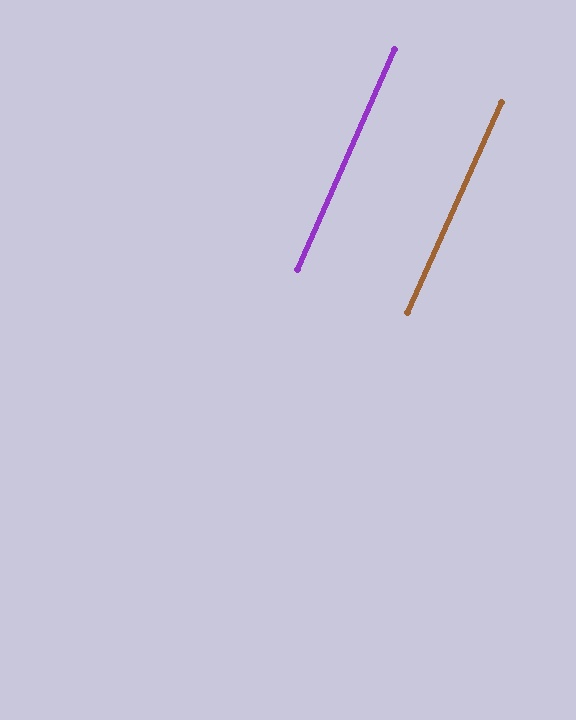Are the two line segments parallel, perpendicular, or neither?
Parallel — their directions differ by only 0.3°.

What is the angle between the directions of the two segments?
Approximately 0 degrees.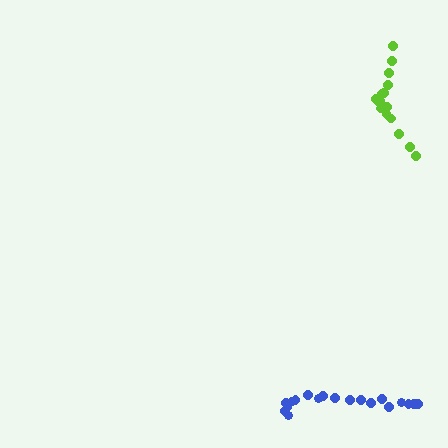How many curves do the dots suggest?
There are 2 distinct paths.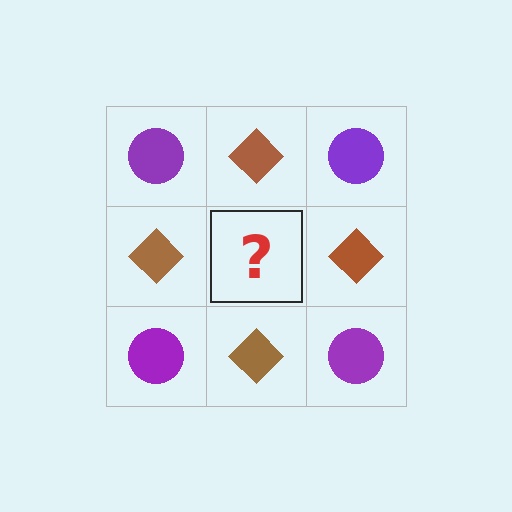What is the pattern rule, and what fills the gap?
The rule is that it alternates purple circle and brown diamond in a checkerboard pattern. The gap should be filled with a purple circle.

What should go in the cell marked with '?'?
The missing cell should contain a purple circle.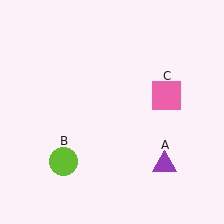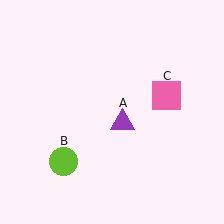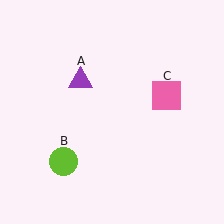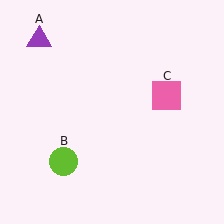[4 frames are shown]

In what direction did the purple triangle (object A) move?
The purple triangle (object A) moved up and to the left.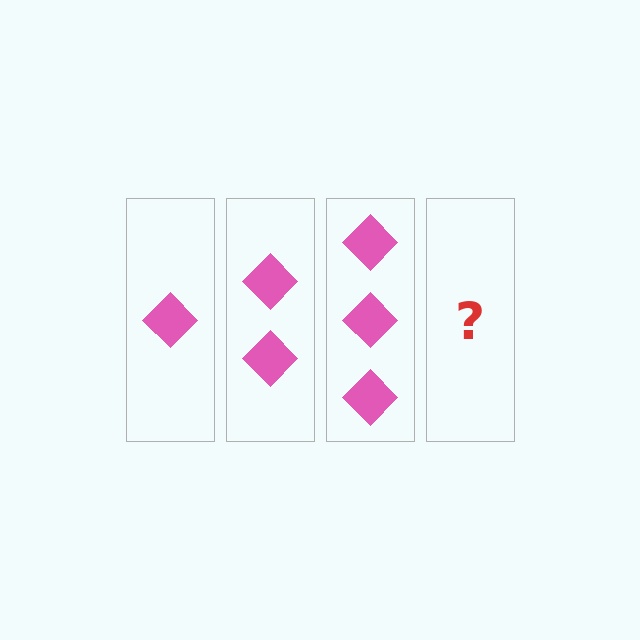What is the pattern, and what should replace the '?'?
The pattern is that each step adds one more diamond. The '?' should be 4 diamonds.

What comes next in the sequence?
The next element should be 4 diamonds.